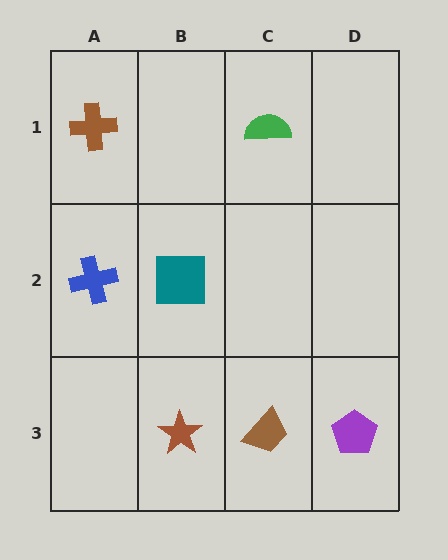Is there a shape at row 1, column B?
No, that cell is empty.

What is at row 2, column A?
A blue cross.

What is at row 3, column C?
A brown trapezoid.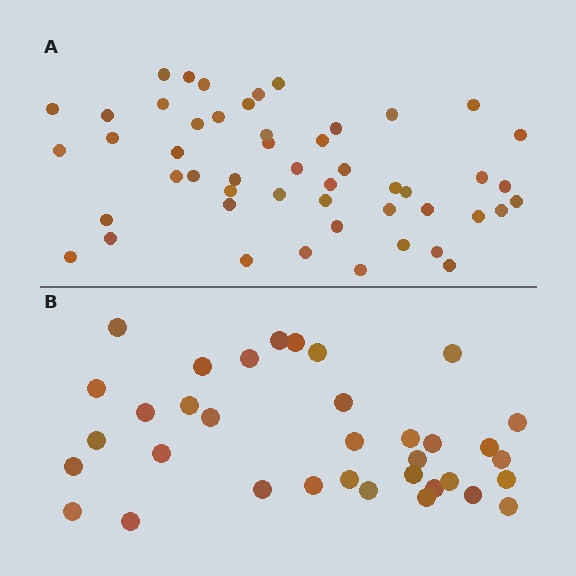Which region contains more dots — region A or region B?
Region A (the top region) has more dots.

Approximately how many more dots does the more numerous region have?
Region A has approximately 15 more dots than region B.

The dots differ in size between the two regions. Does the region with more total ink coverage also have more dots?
No. Region B has more total ink coverage because its dots are larger, but region A actually contains more individual dots. Total area can be misleading — the number of items is what matters here.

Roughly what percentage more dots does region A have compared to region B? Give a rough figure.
About 45% more.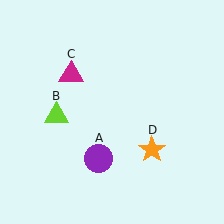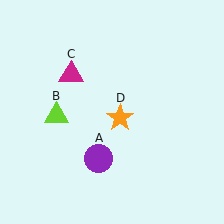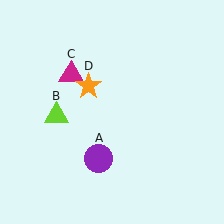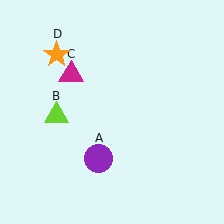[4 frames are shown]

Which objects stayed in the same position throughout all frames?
Purple circle (object A) and lime triangle (object B) and magenta triangle (object C) remained stationary.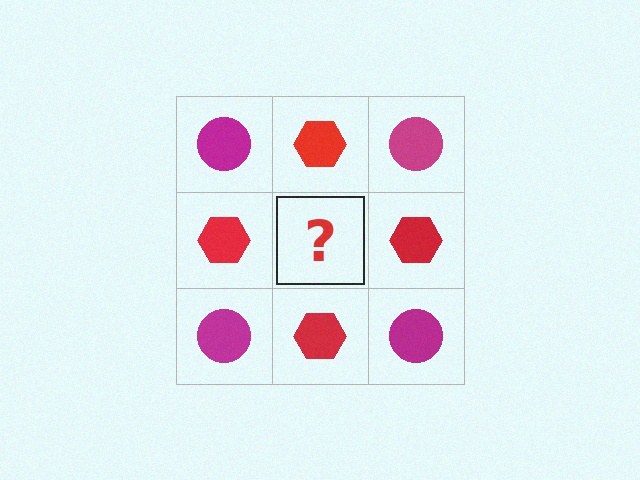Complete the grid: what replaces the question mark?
The question mark should be replaced with a magenta circle.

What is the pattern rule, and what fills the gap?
The rule is that it alternates magenta circle and red hexagon in a checkerboard pattern. The gap should be filled with a magenta circle.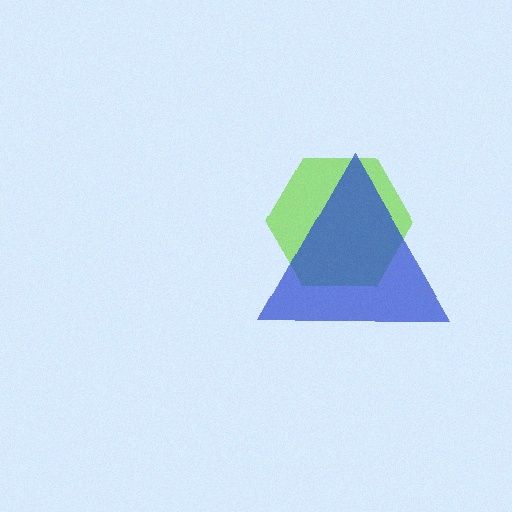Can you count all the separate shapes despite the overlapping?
Yes, there are 2 separate shapes.